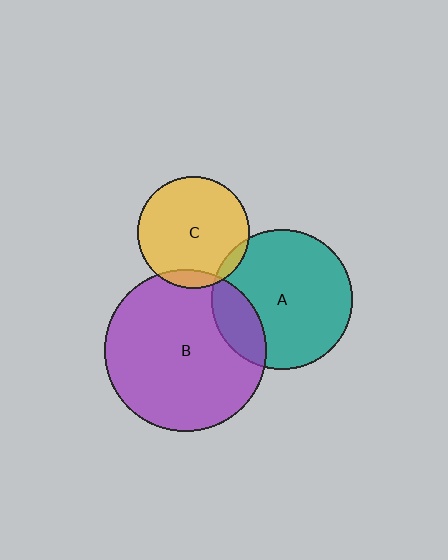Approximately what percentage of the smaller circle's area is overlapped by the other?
Approximately 10%.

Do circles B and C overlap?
Yes.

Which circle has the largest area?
Circle B (purple).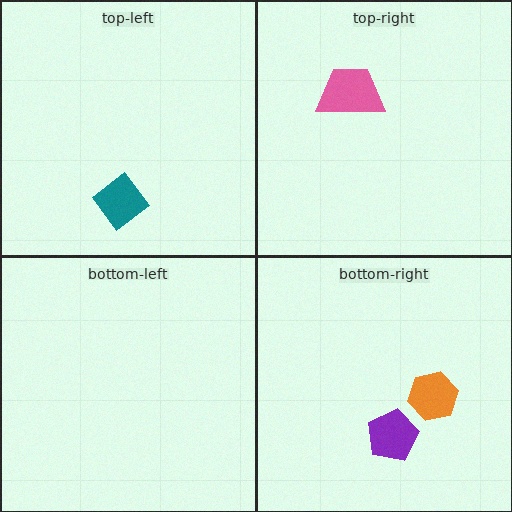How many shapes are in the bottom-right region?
2.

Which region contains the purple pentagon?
The bottom-right region.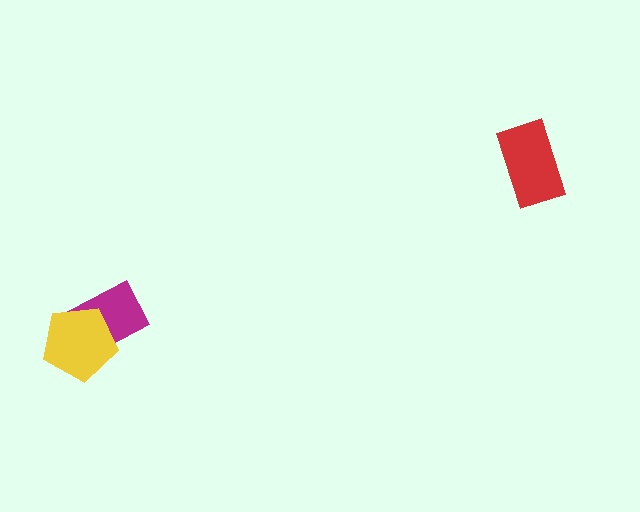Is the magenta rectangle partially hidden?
Yes, it is partially covered by another shape.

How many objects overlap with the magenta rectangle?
1 object overlaps with the magenta rectangle.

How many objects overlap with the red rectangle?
0 objects overlap with the red rectangle.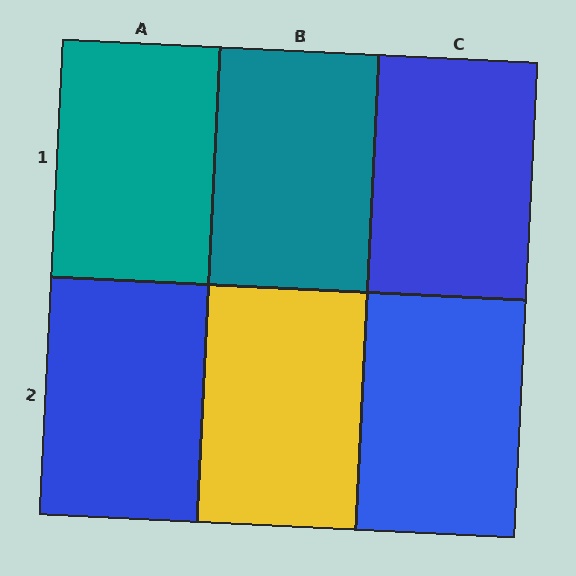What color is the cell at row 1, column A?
Teal.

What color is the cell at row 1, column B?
Teal.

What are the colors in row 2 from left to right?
Blue, yellow, blue.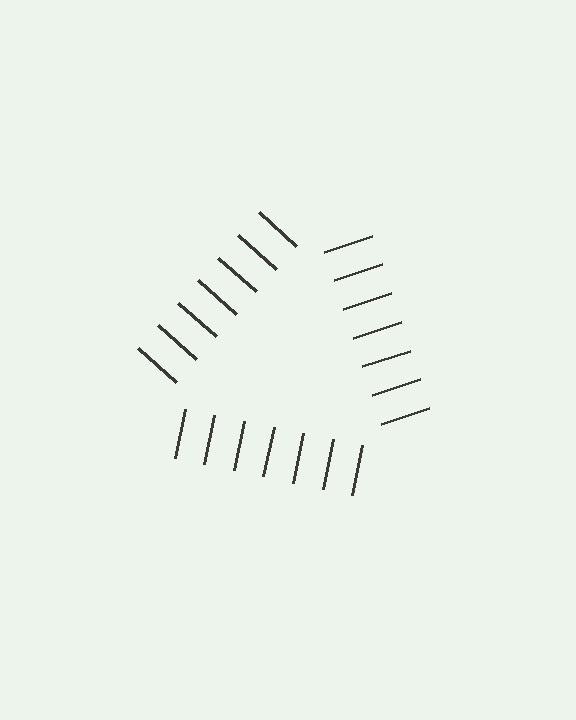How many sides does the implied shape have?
3 sides — the line-ends trace a triangle.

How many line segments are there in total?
21 — 7 along each of the 3 edges.